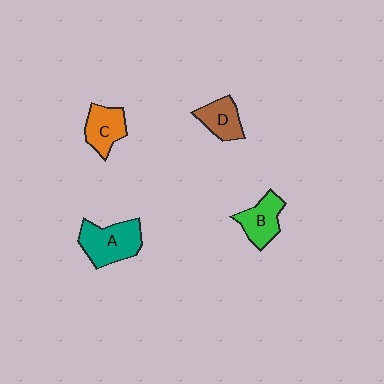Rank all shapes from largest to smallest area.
From largest to smallest: A (teal), B (green), C (orange), D (brown).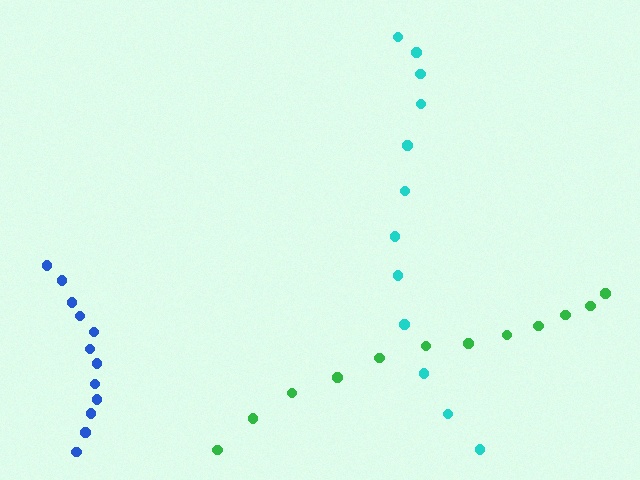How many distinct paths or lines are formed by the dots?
There are 3 distinct paths.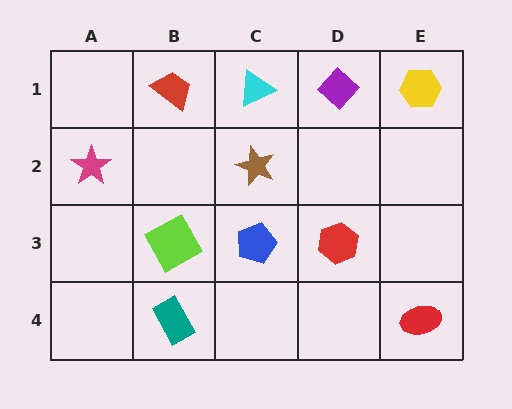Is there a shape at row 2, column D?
No, that cell is empty.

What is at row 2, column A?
A magenta star.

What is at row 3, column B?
A lime square.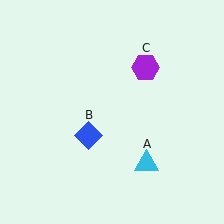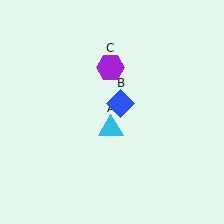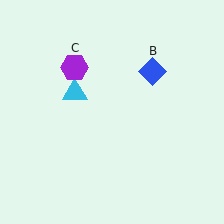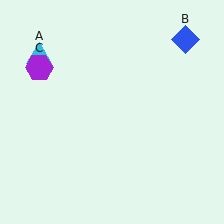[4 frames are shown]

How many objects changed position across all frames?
3 objects changed position: cyan triangle (object A), blue diamond (object B), purple hexagon (object C).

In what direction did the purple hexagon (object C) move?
The purple hexagon (object C) moved left.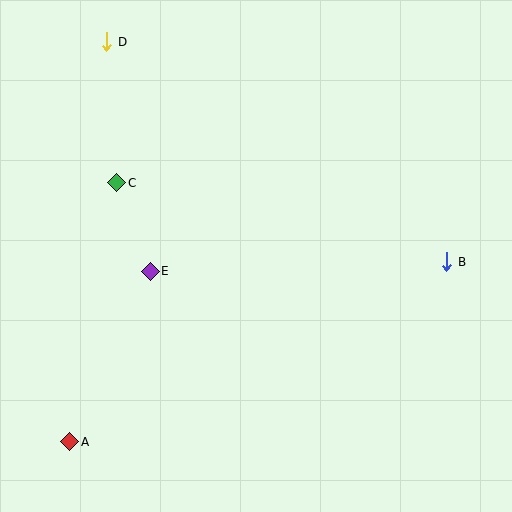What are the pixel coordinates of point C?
Point C is at (117, 183).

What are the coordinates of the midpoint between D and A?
The midpoint between D and A is at (88, 242).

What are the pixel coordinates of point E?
Point E is at (150, 271).